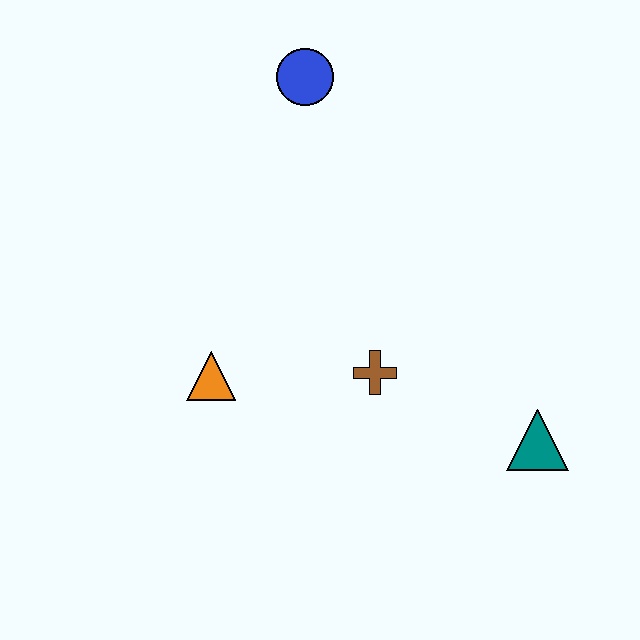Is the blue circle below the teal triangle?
No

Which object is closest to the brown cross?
The orange triangle is closest to the brown cross.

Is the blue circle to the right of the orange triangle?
Yes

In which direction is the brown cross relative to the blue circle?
The brown cross is below the blue circle.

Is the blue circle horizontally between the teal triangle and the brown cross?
No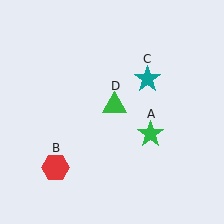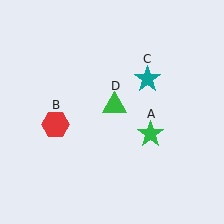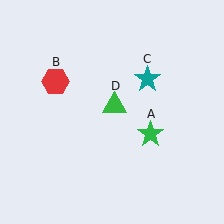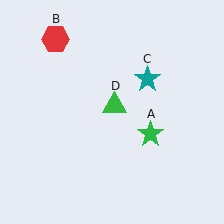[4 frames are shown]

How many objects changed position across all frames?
1 object changed position: red hexagon (object B).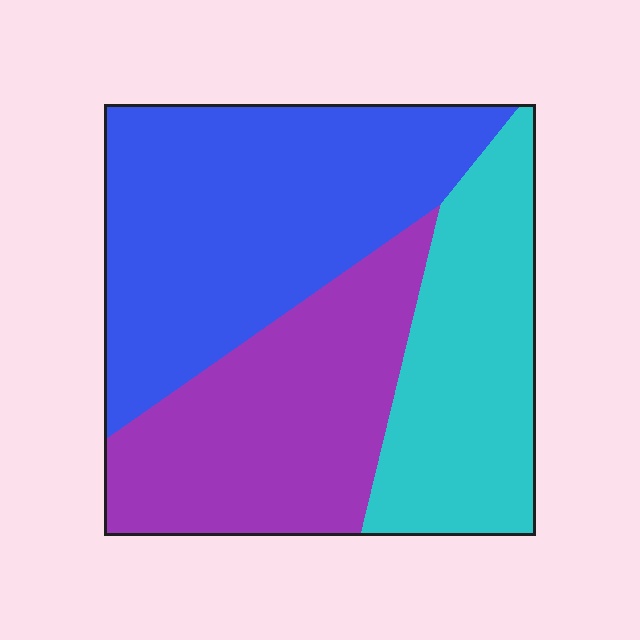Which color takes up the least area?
Cyan, at roughly 25%.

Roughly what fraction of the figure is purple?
Purple covers 31% of the figure.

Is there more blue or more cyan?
Blue.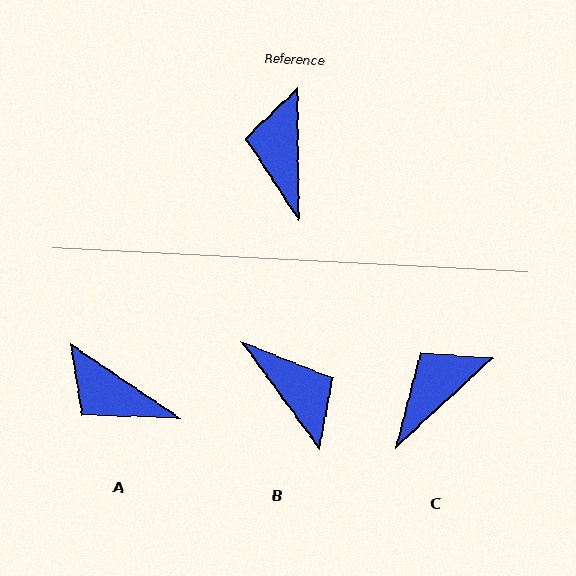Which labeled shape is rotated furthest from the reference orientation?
B, about 144 degrees away.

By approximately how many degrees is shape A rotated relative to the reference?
Approximately 55 degrees counter-clockwise.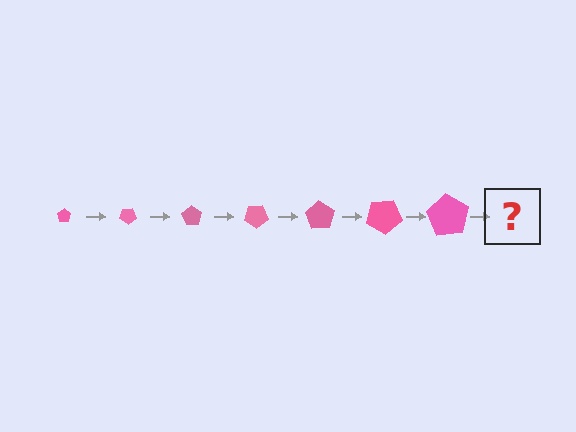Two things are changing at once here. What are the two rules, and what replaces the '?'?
The two rules are that the pentagon grows larger each step and it rotates 35 degrees each step. The '?' should be a pentagon, larger than the previous one and rotated 245 degrees from the start.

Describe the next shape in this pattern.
It should be a pentagon, larger than the previous one and rotated 245 degrees from the start.